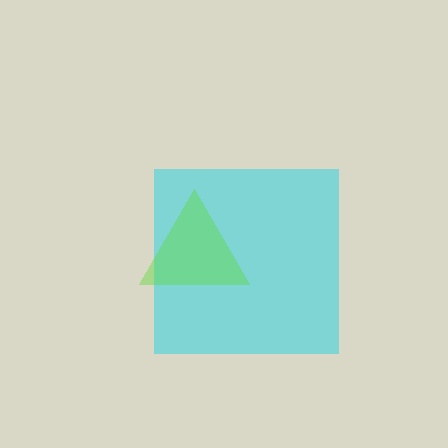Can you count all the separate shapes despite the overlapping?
Yes, there are 2 separate shapes.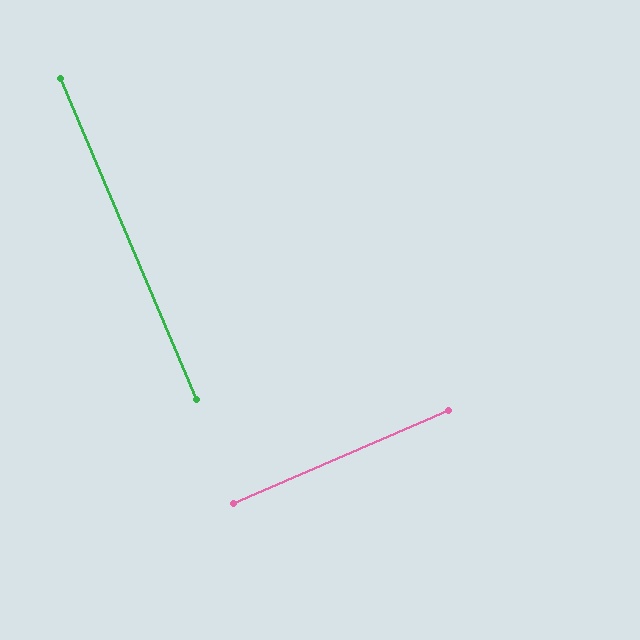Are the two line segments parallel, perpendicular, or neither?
Perpendicular — they meet at approximately 90°.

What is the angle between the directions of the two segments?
Approximately 90 degrees.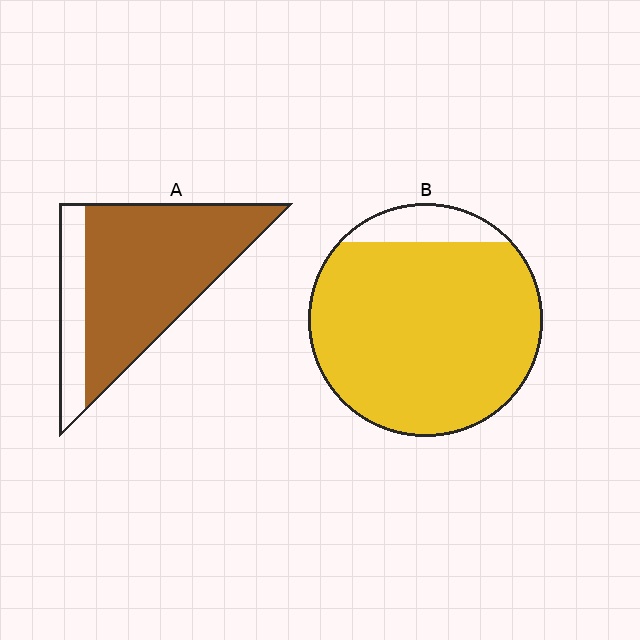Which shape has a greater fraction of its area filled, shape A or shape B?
Shape B.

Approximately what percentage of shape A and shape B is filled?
A is approximately 80% and B is approximately 90%.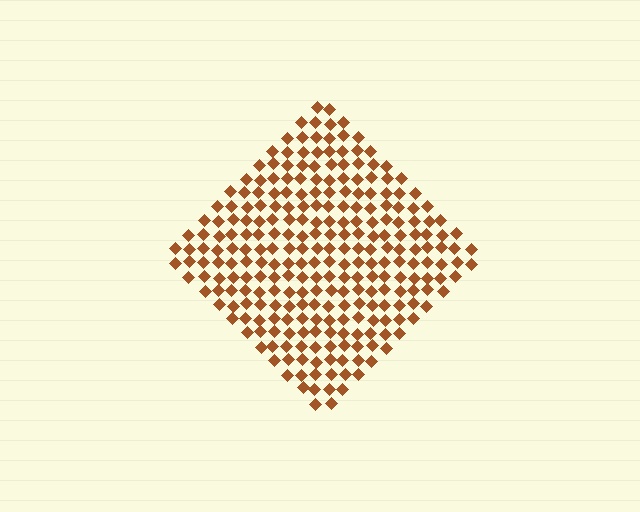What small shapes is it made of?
It is made of small diamonds.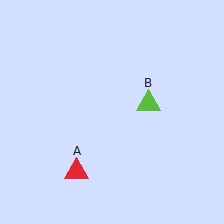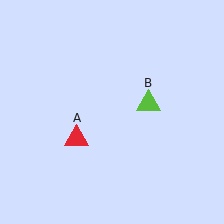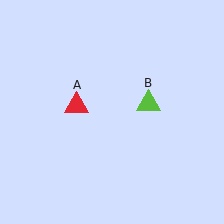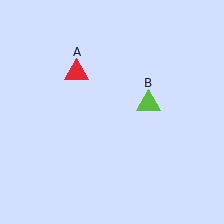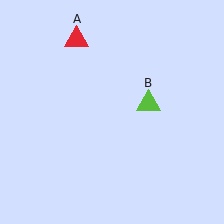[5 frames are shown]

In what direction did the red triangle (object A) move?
The red triangle (object A) moved up.